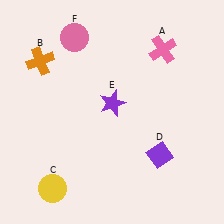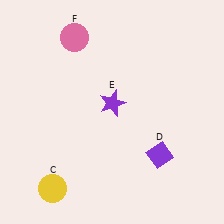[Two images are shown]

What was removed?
The orange cross (B), the pink cross (A) were removed in Image 2.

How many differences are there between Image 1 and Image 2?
There are 2 differences between the two images.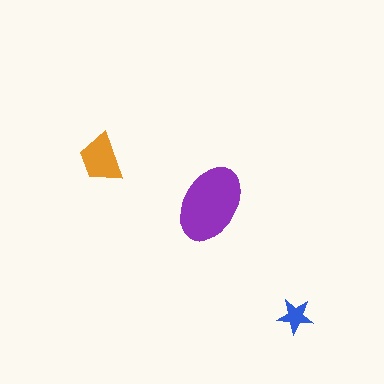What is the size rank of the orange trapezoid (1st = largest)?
2nd.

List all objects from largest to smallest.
The purple ellipse, the orange trapezoid, the blue star.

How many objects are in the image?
There are 3 objects in the image.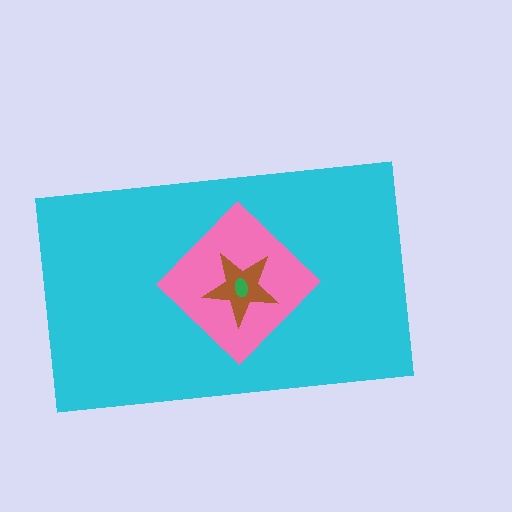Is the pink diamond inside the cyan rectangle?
Yes.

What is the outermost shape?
The cyan rectangle.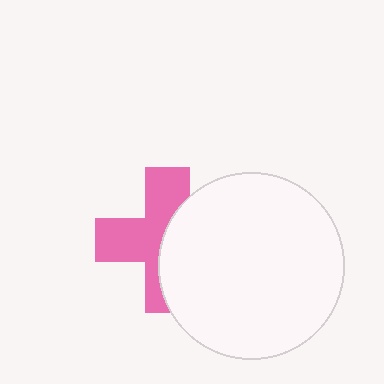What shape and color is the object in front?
The object in front is a white circle.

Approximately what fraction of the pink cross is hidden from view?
Roughly 46% of the pink cross is hidden behind the white circle.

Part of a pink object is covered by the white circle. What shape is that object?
It is a cross.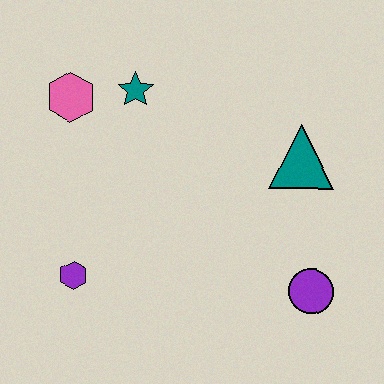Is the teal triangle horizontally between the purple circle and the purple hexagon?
Yes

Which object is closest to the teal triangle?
The purple circle is closest to the teal triangle.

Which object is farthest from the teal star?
The purple circle is farthest from the teal star.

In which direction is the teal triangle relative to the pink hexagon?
The teal triangle is to the right of the pink hexagon.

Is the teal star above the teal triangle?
Yes